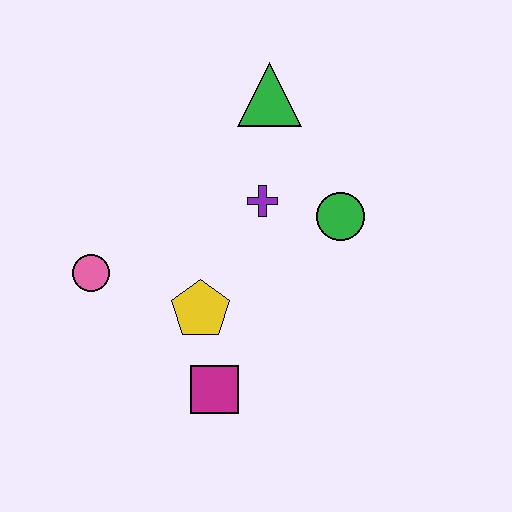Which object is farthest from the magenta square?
The green triangle is farthest from the magenta square.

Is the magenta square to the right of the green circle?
No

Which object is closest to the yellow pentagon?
The magenta square is closest to the yellow pentagon.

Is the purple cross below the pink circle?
No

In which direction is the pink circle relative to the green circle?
The pink circle is to the left of the green circle.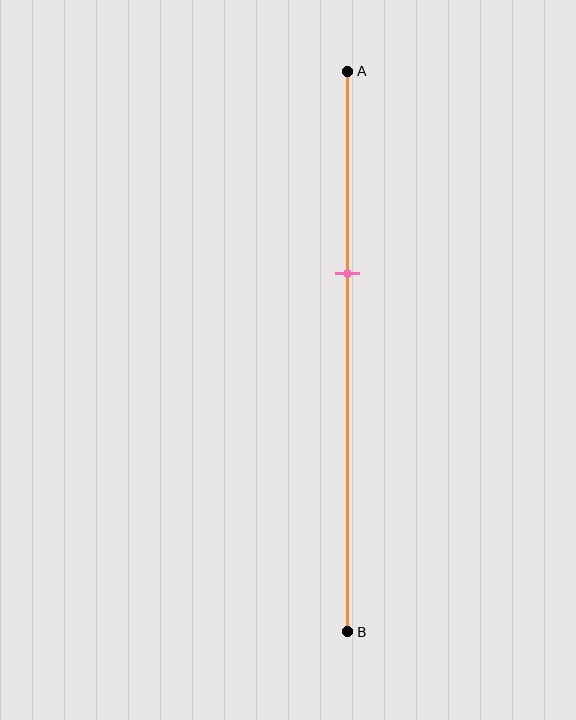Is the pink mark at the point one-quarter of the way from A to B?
No, the mark is at about 35% from A, not at the 25% one-quarter point.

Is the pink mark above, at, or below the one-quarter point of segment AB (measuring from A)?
The pink mark is below the one-quarter point of segment AB.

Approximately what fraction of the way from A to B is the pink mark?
The pink mark is approximately 35% of the way from A to B.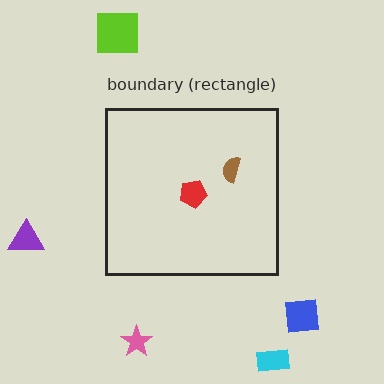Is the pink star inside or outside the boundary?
Outside.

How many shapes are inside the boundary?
2 inside, 5 outside.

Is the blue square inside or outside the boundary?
Outside.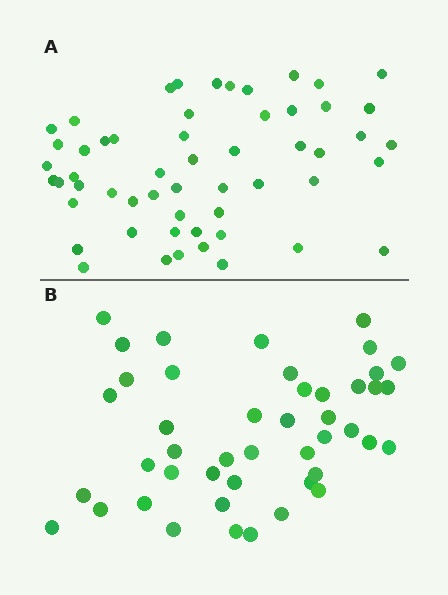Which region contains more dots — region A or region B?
Region A (the top region) has more dots.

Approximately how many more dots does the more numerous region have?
Region A has roughly 10 or so more dots than region B.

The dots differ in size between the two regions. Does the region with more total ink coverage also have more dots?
No. Region B has more total ink coverage because its dots are larger, but region A actually contains more individual dots. Total area can be misleading — the number of items is what matters here.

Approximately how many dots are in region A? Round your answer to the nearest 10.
About 60 dots. (The exact count is 55, which rounds to 60.)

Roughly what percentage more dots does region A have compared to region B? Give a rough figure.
About 20% more.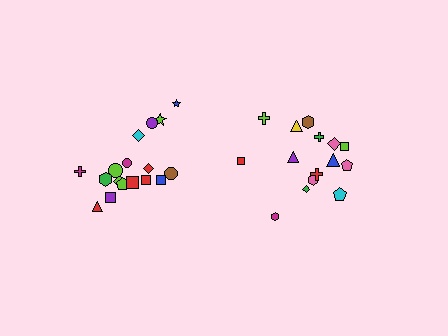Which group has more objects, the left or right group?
The left group.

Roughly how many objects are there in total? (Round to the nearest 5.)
Roughly 35 objects in total.